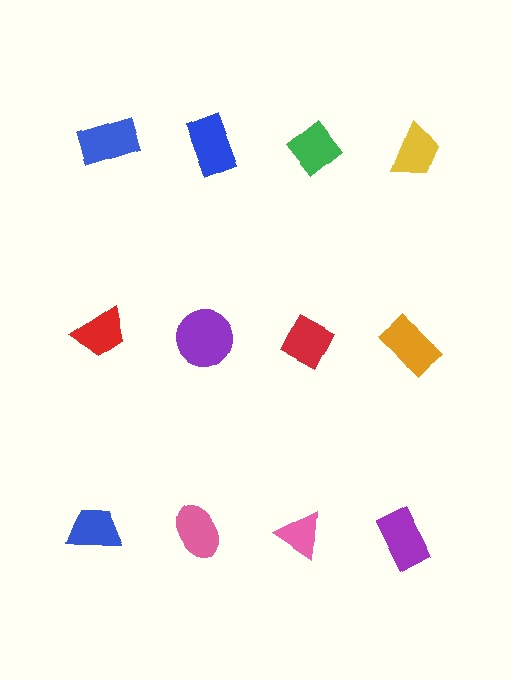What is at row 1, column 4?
A yellow trapezoid.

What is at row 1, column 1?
A blue rectangle.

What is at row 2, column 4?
An orange rectangle.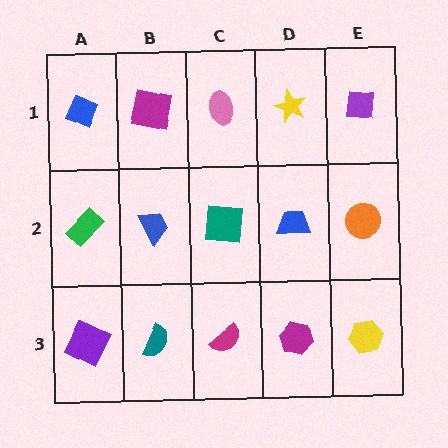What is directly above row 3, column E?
An orange circle.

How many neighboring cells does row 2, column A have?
3.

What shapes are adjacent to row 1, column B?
A blue trapezoid (row 2, column B), a blue diamond (row 1, column A), a pink ellipse (row 1, column C).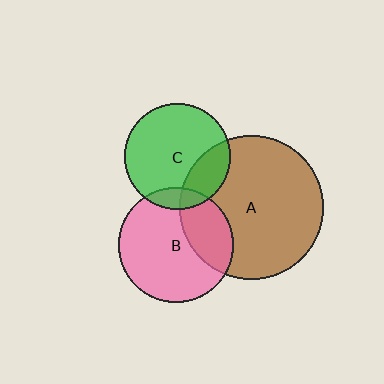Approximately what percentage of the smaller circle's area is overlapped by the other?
Approximately 10%.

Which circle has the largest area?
Circle A (brown).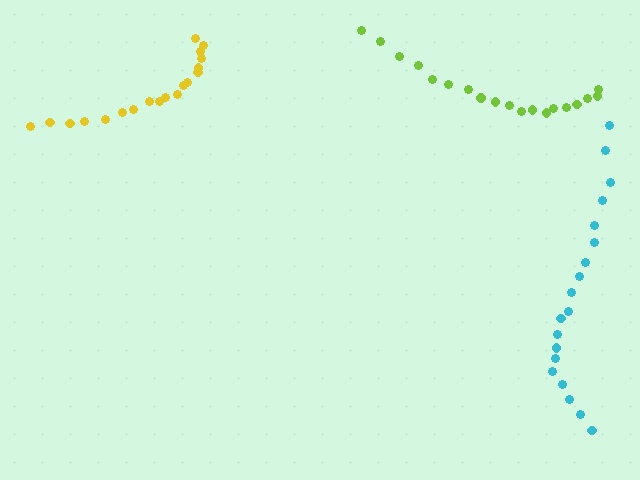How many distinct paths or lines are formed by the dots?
There are 3 distinct paths.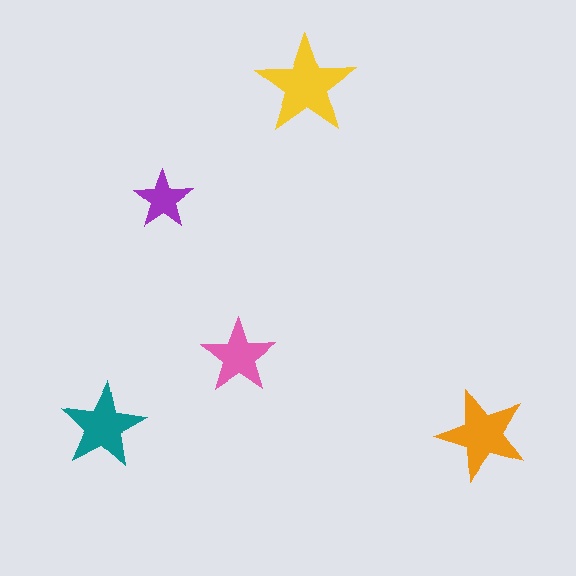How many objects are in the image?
There are 5 objects in the image.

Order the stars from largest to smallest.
the yellow one, the orange one, the teal one, the pink one, the purple one.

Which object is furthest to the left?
The teal star is leftmost.